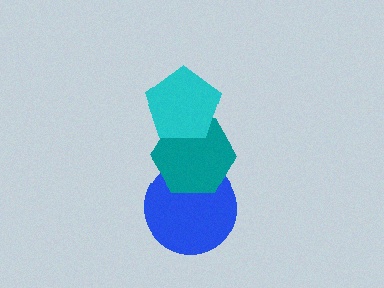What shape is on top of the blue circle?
The teal hexagon is on top of the blue circle.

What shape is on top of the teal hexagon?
The cyan pentagon is on top of the teal hexagon.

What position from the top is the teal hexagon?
The teal hexagon is 2nd from the top.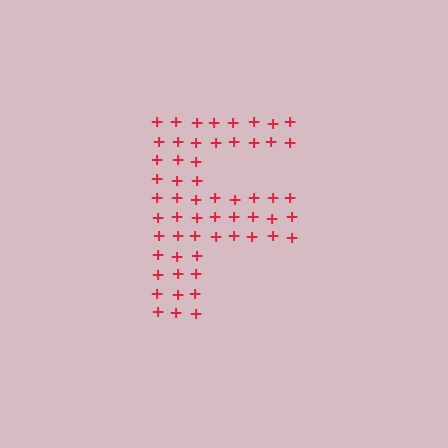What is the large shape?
The large shape is the letter F.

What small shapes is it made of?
It is made of small plus signs.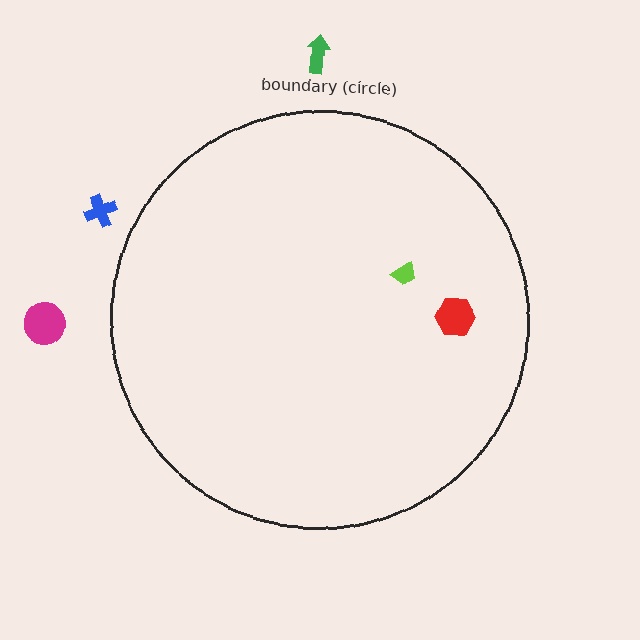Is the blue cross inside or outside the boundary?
Outside.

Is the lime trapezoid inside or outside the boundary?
Inside.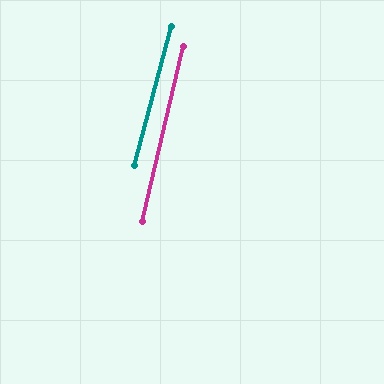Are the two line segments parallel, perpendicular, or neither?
Parallel — their directions differ by only 1.9°.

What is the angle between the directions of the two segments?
Approximately 2 degrees.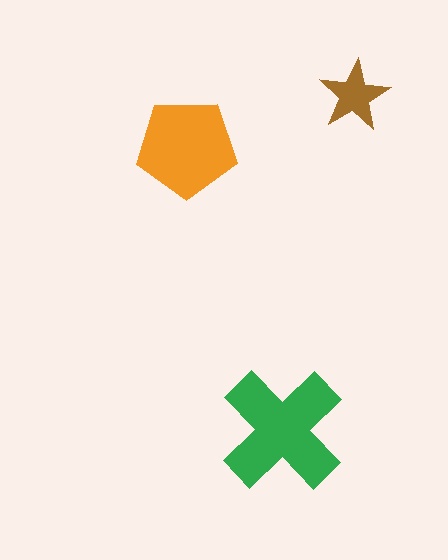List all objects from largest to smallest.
The green cross, the orange pentagon, the brown star.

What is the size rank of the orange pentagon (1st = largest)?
2nd.